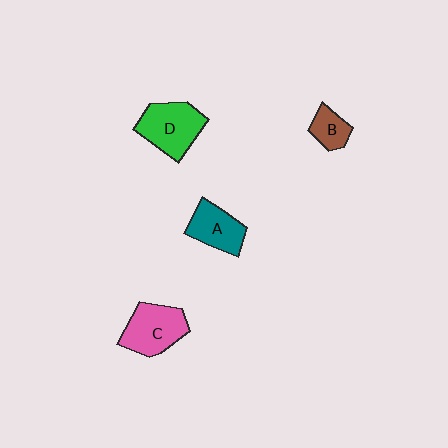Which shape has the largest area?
Shape D (green).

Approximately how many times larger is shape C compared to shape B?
Approximately 2.1 times.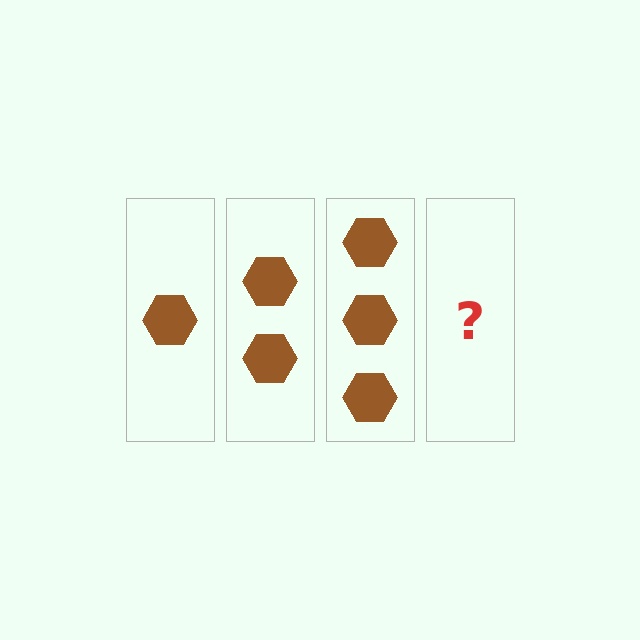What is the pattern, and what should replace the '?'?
The pattern is that each step adds one more hexagon. The '?' should be 4 hexagons.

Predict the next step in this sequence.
The next step is 4 hexagons.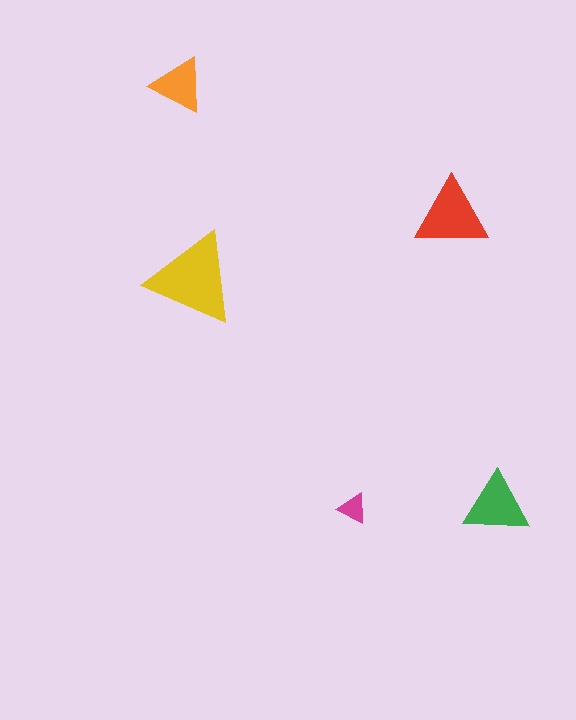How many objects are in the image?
There are 5 objects in the image.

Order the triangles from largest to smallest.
the yellow one, the red one, the green one, the orange one, the magenta one.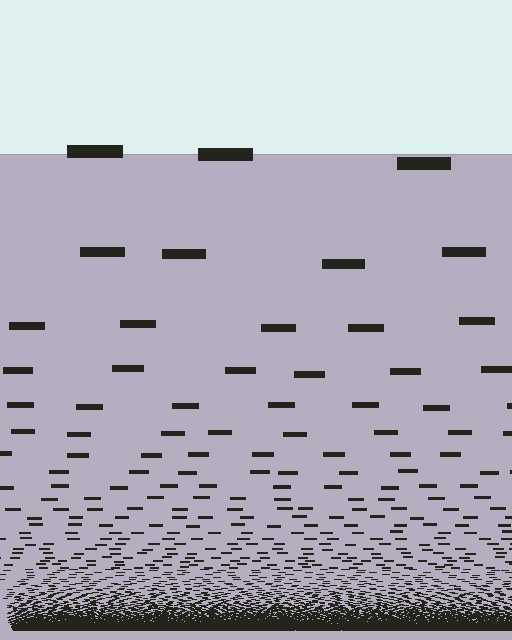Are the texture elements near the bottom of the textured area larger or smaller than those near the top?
Smaller. The gradient is inverted — elements near the bottom are smaller and denser.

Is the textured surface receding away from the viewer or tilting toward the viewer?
The surface appears to tilt toward the viewer. Texture elements get larger and sparser toward the top.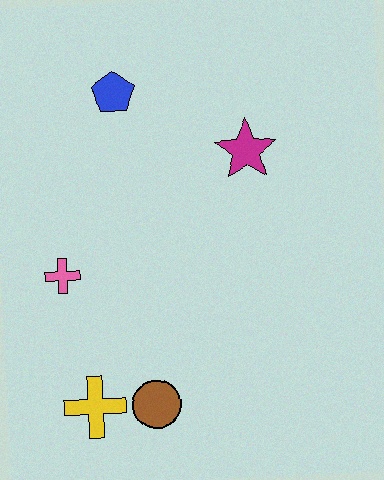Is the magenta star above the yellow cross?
Yes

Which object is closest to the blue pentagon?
The magenta star is closest to the blue pentagon.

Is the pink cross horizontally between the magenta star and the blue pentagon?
No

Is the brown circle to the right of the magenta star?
No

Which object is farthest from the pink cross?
The magenta star is farthest from the pink cross.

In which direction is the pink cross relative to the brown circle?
The pink cross is above the brown circle.